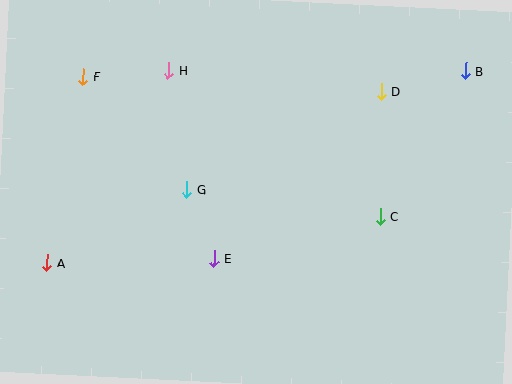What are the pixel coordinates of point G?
Point G is at (187, 189).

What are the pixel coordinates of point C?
Point C is at (380, 216).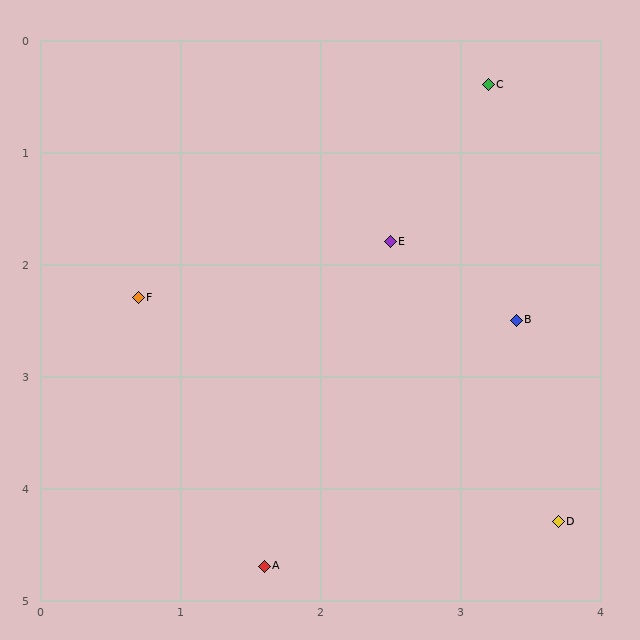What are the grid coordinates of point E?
Point E is at approximately (2.5, 1.8).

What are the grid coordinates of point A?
Point A is at approximately (1.6, 4.7).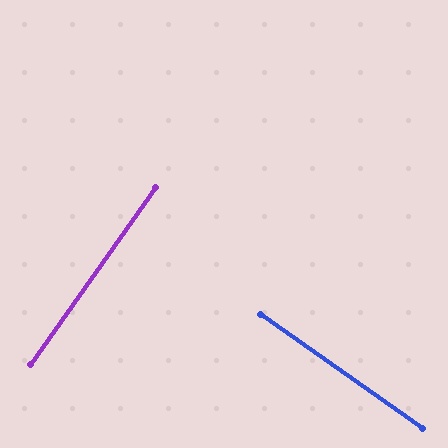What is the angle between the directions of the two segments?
Approximately 90 degrees.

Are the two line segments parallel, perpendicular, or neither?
Perpendicular — they meet at approximately 90°.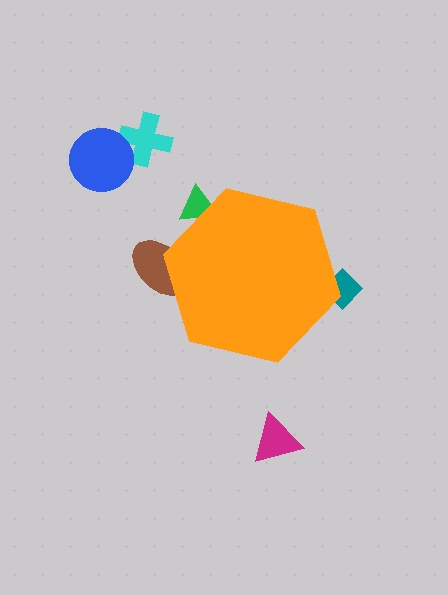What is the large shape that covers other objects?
An orange hexagon.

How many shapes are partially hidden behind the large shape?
3 shapes are partially hidden.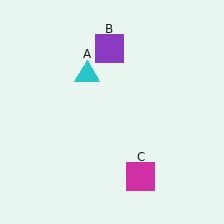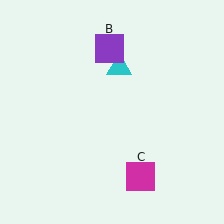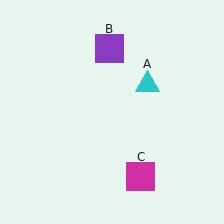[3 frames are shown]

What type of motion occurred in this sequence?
The cyan triangle (object A) rotated clockwise around the center of the scene.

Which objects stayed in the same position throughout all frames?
Purple square (object B) and magenta square (object C) remained stationary.